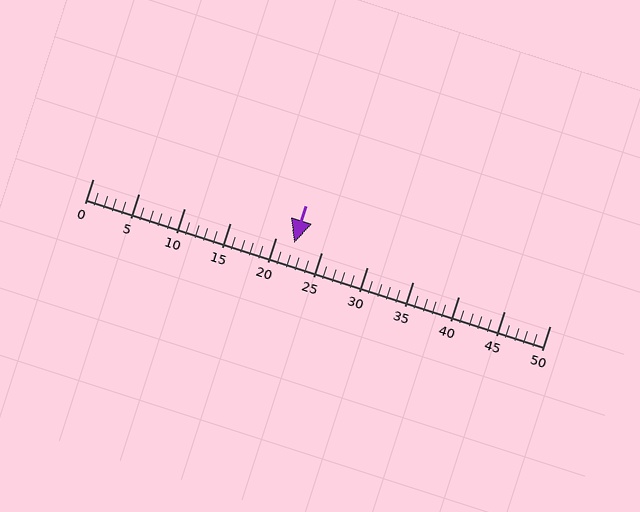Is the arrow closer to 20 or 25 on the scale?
The arrow is closer to 20.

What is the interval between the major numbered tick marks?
The major tick marks are spaced 5 units apart.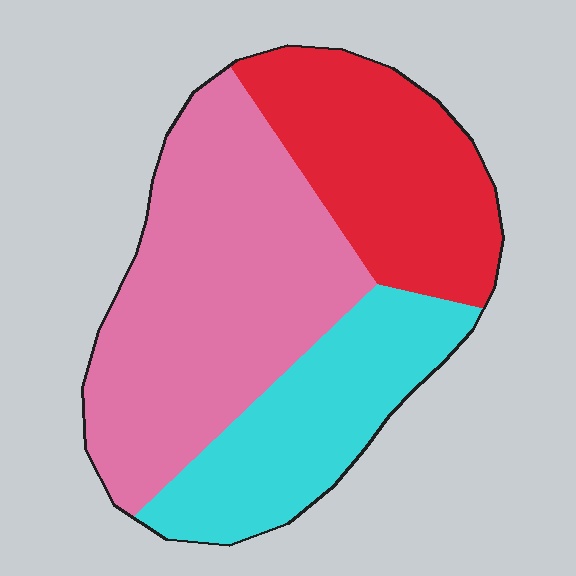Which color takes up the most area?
Pink, at roughly 45%.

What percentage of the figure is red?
Red takes up between a sixth and a third of the figure.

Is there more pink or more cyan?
Pink.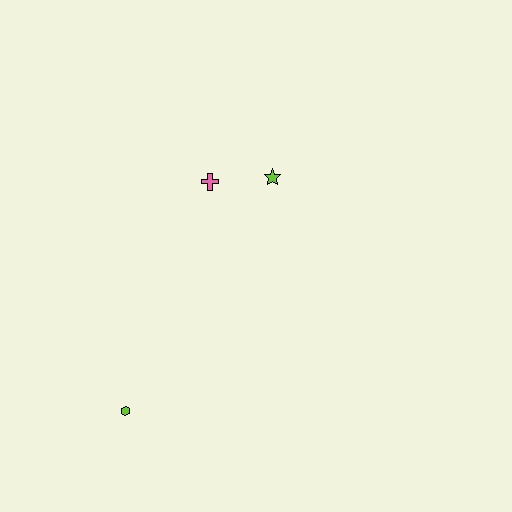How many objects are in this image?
There are 3 objects.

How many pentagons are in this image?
There are no pentagons.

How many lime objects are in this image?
There are 2 lime objects.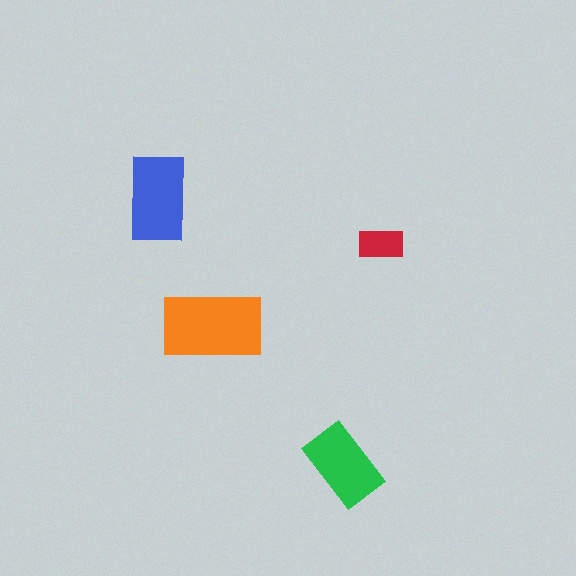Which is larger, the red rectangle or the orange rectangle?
The orange one.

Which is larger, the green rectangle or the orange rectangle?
The orange one.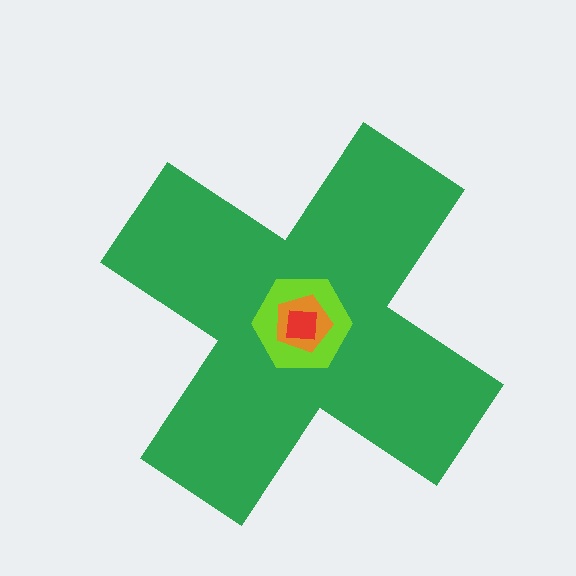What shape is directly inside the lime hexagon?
The orange pentagon.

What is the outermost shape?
The green cross.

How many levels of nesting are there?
4.